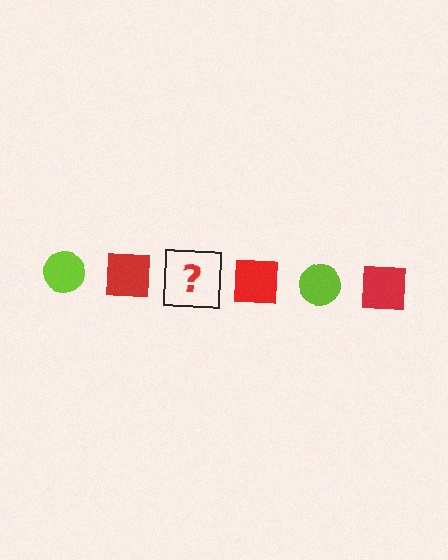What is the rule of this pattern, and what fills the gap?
The rule is that the pattern alternates between lime circle and red square. The gap should be filled with a lime circle.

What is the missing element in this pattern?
The missing element is a lime circle.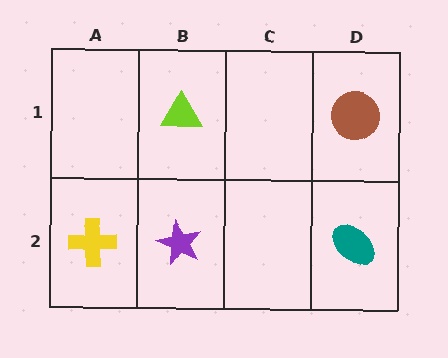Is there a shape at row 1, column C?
No, that cell is empty.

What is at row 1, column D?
A brown circle.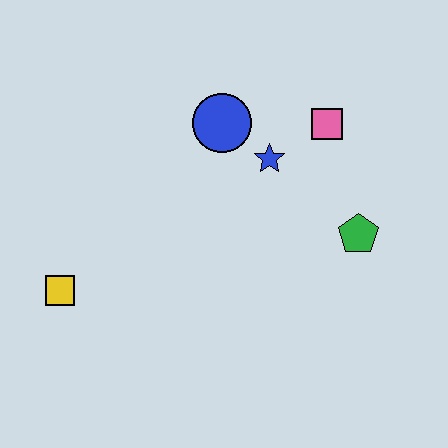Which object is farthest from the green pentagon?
The yellow square is farthest from the green pentagon.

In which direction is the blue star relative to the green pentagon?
The blue star is to the left of the green pentagon.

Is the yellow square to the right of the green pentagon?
No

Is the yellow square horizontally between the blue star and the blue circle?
No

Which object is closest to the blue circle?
The blue star is closest to the blue circle.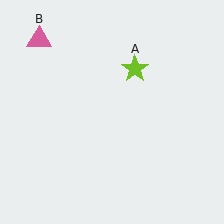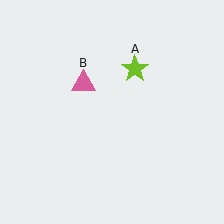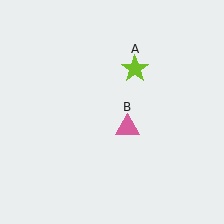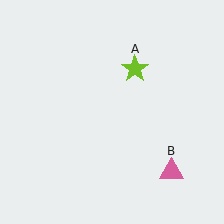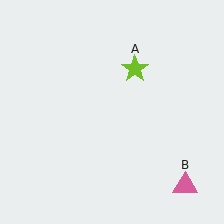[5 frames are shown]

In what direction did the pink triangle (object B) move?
The pink triangle (object B) moved down and to the right.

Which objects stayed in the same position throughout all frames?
Lime star (object A) remained stationary.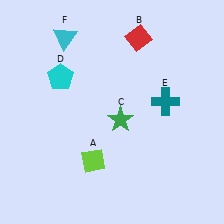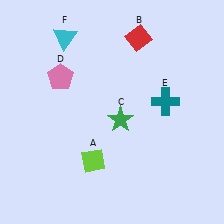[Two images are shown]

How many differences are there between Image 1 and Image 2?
There is 1 difference between the two images.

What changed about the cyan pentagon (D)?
In Image 1, D is cyan. In Image 2, it changed to pink.